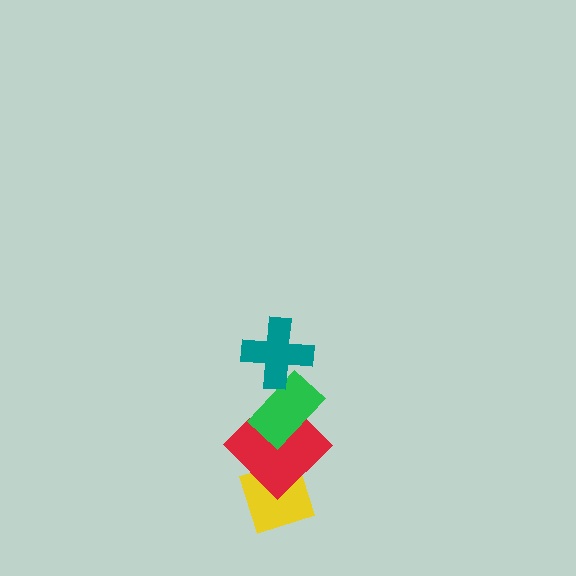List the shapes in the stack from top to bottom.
From top to bottom: the teal cross, the green rectangle, the red diamond, the yellow diamond.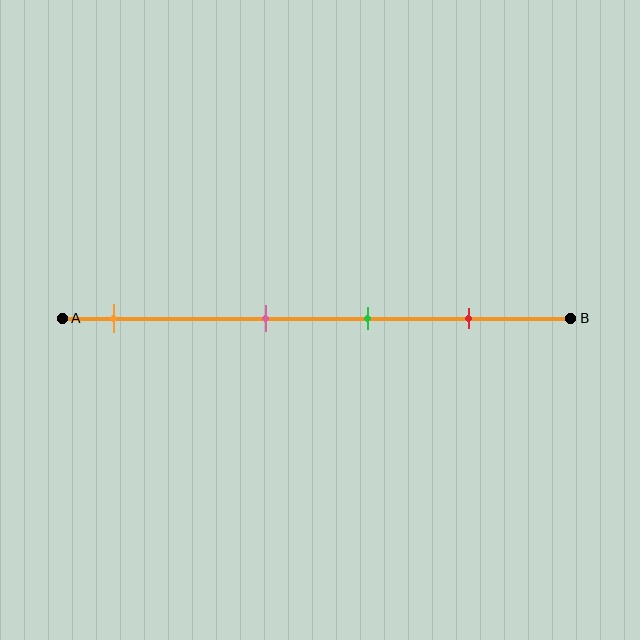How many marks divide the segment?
There are 4 marks dividing the segment.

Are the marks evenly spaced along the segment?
No, the marks are not evenly spaced.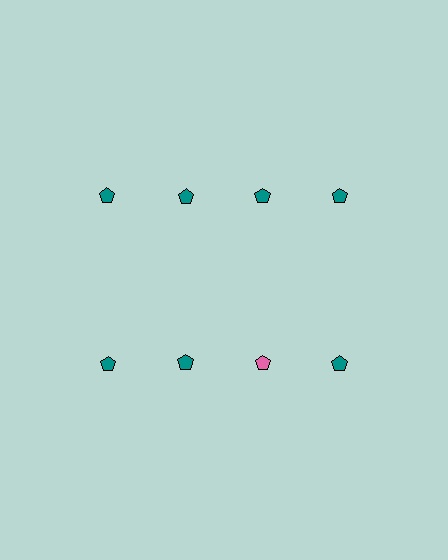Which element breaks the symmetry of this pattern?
The pink pentagon in the second row, center column breaks the symmetry. All other shapes are teal pentagons.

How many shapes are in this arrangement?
There are 8 shapes arranged in a grid pattern.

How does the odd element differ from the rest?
It has a different color: pink instead of teal.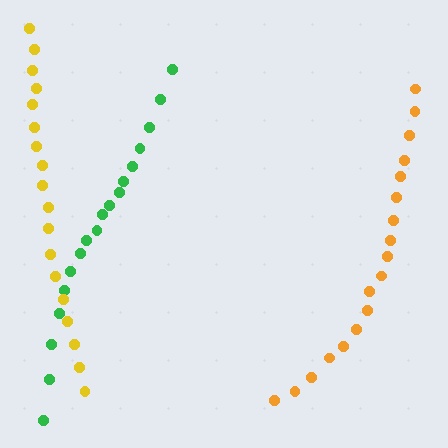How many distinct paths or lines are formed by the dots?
There are 3 distinct paths.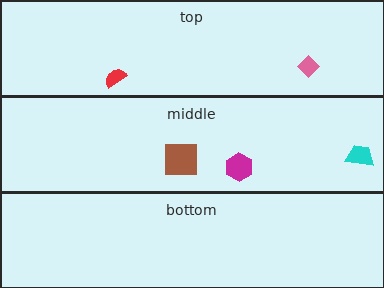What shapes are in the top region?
The red semicircle, the pink diamond.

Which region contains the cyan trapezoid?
The middle region.